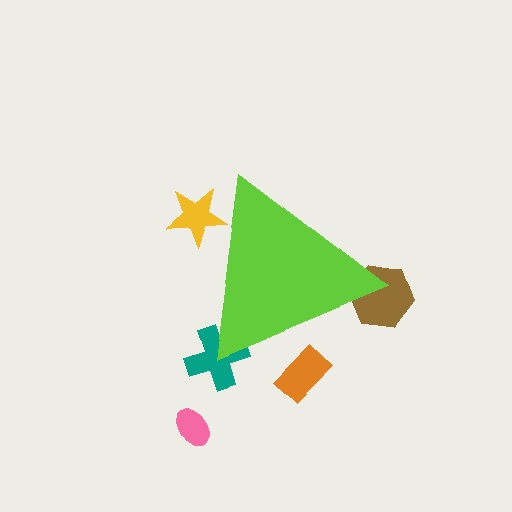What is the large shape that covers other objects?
A lime triangle.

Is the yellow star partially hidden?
Yes, the yellow star is partially hidden behind the lime triangle.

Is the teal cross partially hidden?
Yes, the teal cross is partially hidden behind the lime triangle.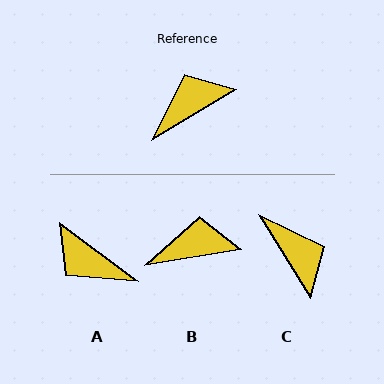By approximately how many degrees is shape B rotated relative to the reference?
Approximately 22 degrees clockwise.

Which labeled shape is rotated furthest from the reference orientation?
A, about 112 degrees away.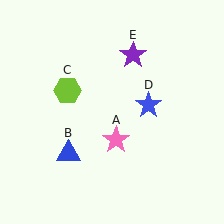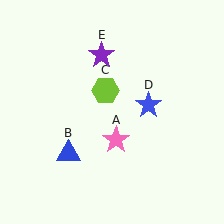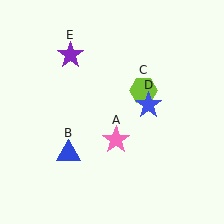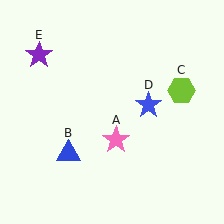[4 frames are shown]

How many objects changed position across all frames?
2 objects changed position: lime hexagon (object C), purple star (object E).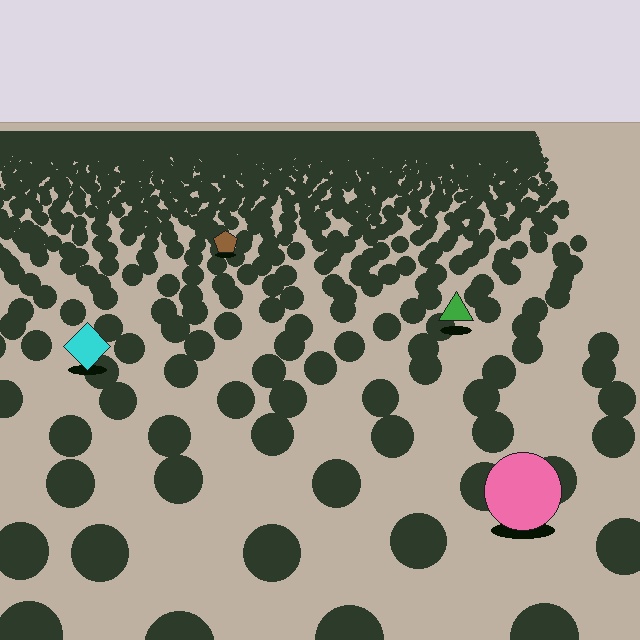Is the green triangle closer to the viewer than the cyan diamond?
No. The cyan diamond is closer — you can tell from the texture gradient: the ground texture is coarser near it.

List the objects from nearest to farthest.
From nearest to farthest: the pink circle, the cyan diamond, the green triangle, the brown pentagon.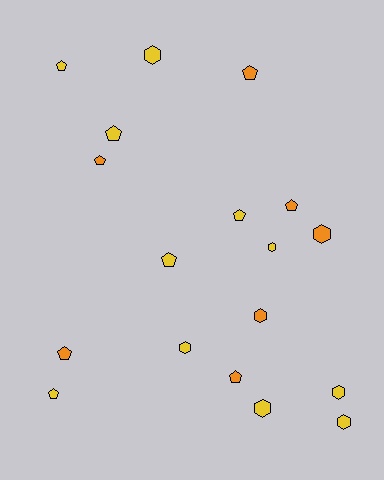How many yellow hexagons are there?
There are 6 yellow hexagons.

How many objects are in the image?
There are 18 objects.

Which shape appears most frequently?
Pentagon, with 10 objects.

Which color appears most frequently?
Yellow, with 11 objects.